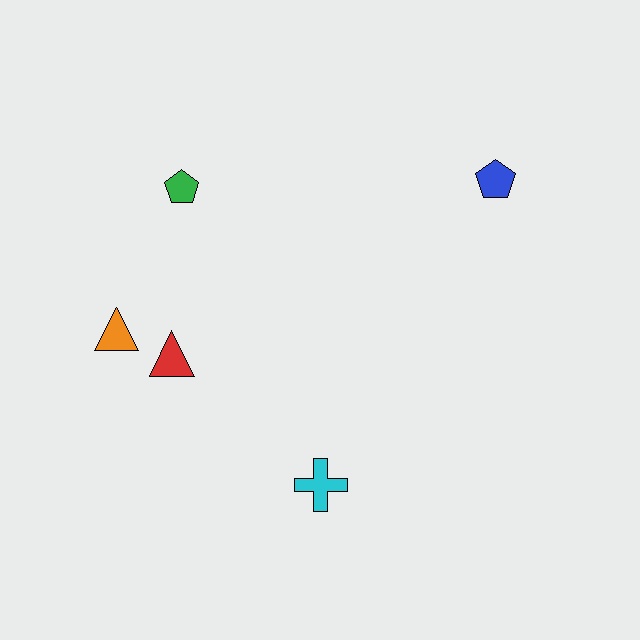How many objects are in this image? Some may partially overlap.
There are 5 objects.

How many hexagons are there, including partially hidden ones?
There are no hexagons.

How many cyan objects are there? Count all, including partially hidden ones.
There is 1 cyan object.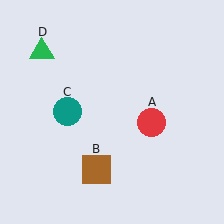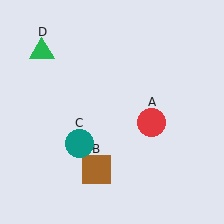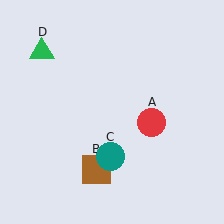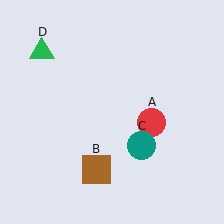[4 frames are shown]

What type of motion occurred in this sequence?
The teal circle (object C) rotated counterclockwise around the center of the scene.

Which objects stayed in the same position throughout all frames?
Red circle (object A) and brown square (object B) and green triangle (object D) remained stationary.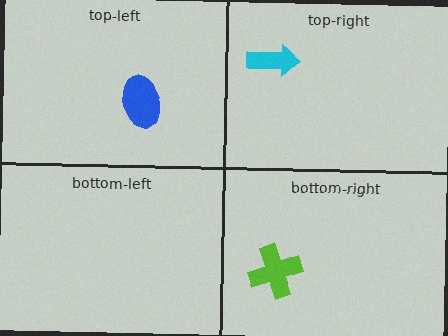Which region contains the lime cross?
The bottom-right region.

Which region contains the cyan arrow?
The top-right region.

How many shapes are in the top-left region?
1.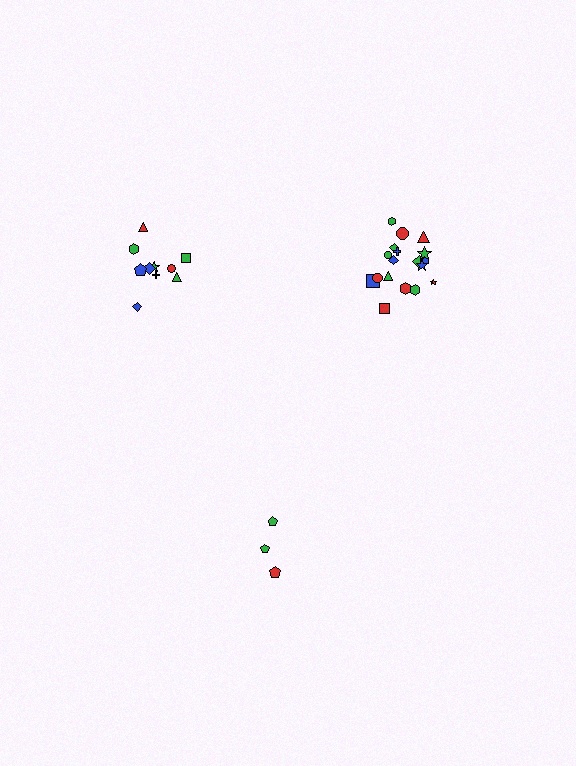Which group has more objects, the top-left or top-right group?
The top-right group.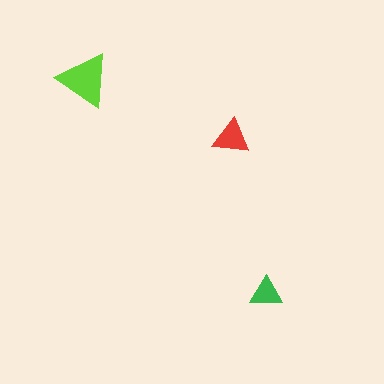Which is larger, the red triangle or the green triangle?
The red one.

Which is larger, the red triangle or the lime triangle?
The lime one.